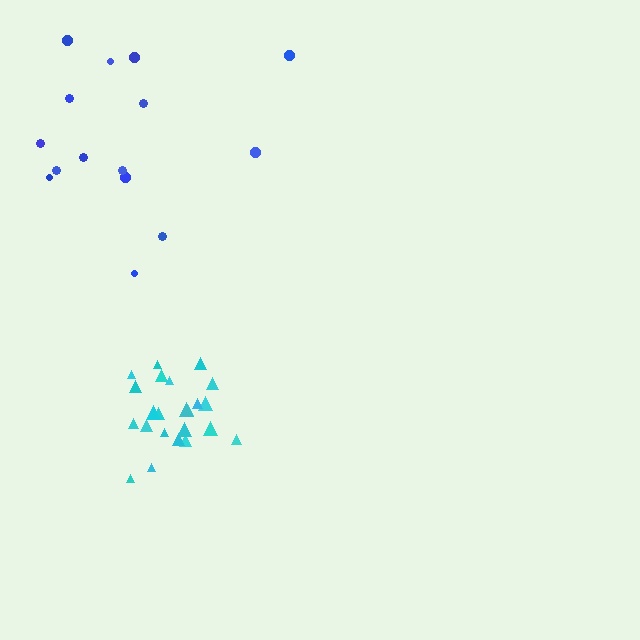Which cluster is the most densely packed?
Cyan.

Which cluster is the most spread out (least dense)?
Blue.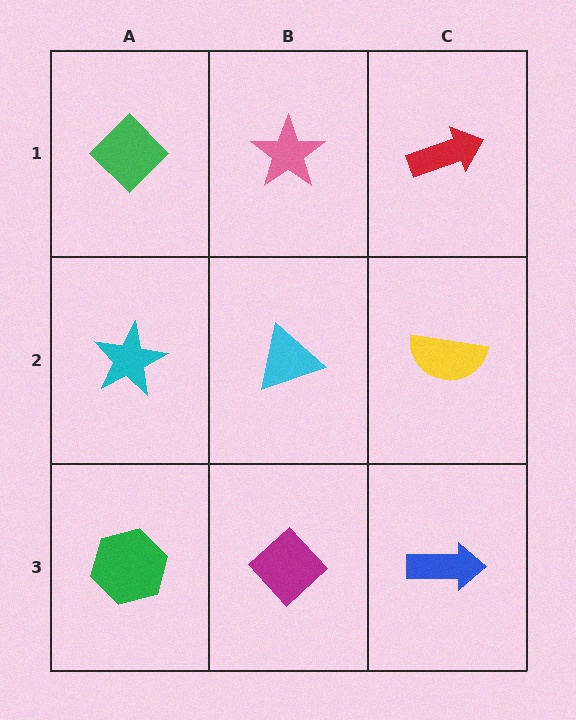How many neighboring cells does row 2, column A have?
3.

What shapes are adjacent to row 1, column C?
A yellow semicircle (row 2, column C), a pink star (row 1, column B).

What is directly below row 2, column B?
A magenta diamond.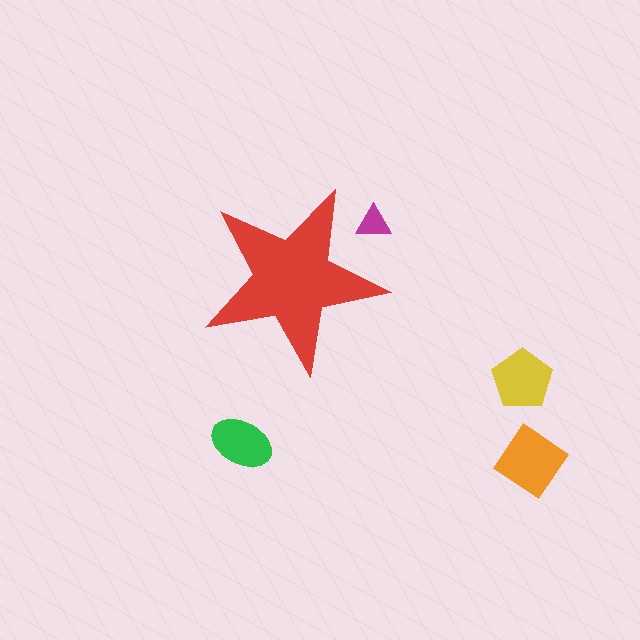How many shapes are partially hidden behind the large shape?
1 shape is partially hidden.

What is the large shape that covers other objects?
A red star.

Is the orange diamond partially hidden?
No, the orange diamond is fully visible.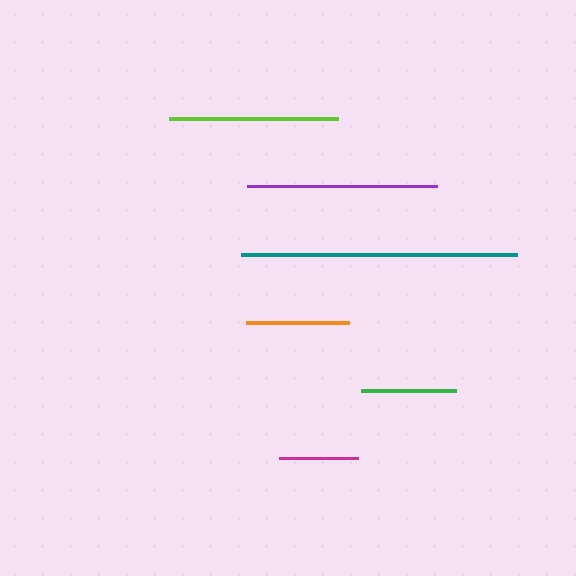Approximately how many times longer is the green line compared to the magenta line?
The green line is approximately 1.2 times the length of the magenta line.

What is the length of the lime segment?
The lime segment is approximately 169 pixels long.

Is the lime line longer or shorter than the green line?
The lime line is longer than the green line.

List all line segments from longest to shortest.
From longest to shortest: teal, purple, lime, orange, green, magenta.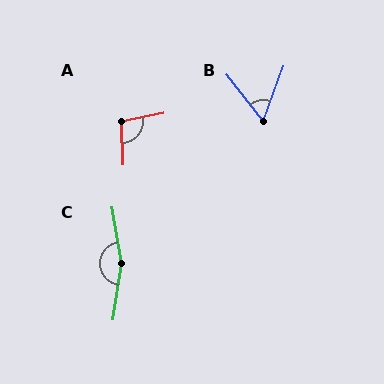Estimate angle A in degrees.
Approximately 99 degrees.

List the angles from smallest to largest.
B (58°), A (99°), C (162°).